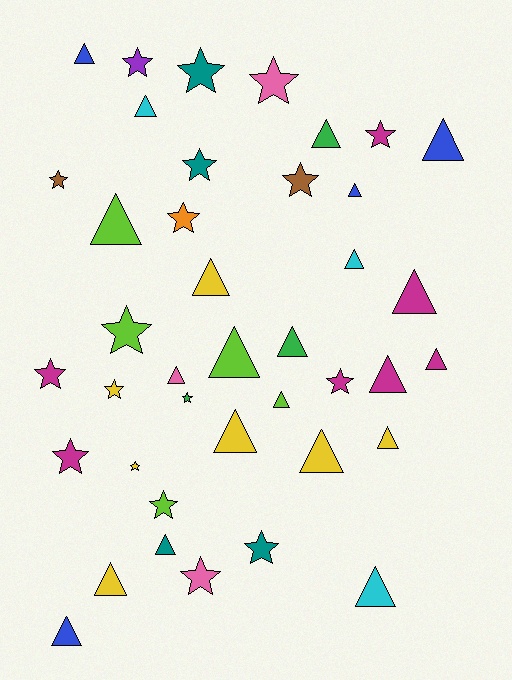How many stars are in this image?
There are 18 stars.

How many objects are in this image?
There are 40 objects.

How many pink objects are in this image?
There are 3 pink objects.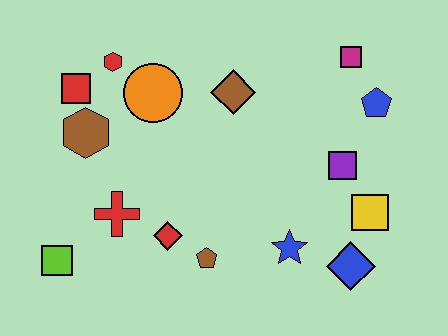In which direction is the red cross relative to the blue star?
The red cross is to the left of the blue star.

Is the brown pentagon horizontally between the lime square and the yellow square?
Yes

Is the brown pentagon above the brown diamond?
No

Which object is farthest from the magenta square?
The lime square is farthest from the magenta square.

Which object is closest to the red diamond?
The brown pentagon is closest to the red diamond.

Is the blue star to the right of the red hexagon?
Yes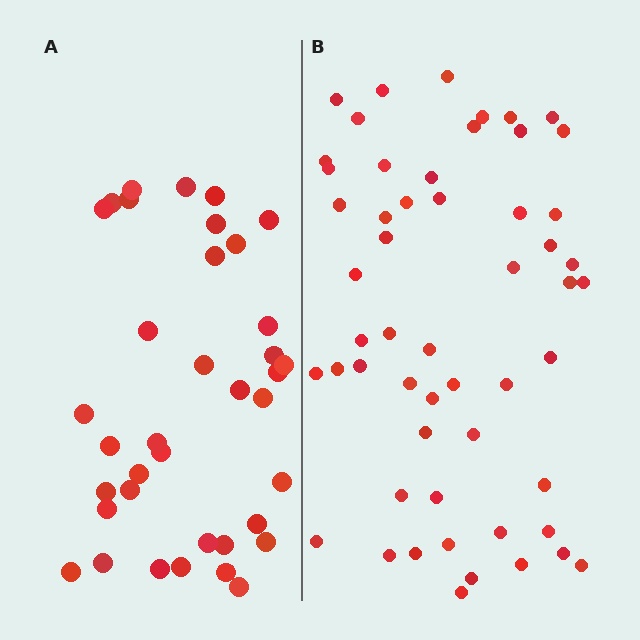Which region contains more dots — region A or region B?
Region B (the right region) has more dots.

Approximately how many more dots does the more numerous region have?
Region B has approximately 15 more dots than region A.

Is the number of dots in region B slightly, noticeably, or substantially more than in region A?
Region B has substantially more. The ratio is roughly 1.5 to 1.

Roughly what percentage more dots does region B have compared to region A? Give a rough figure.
About 45% more.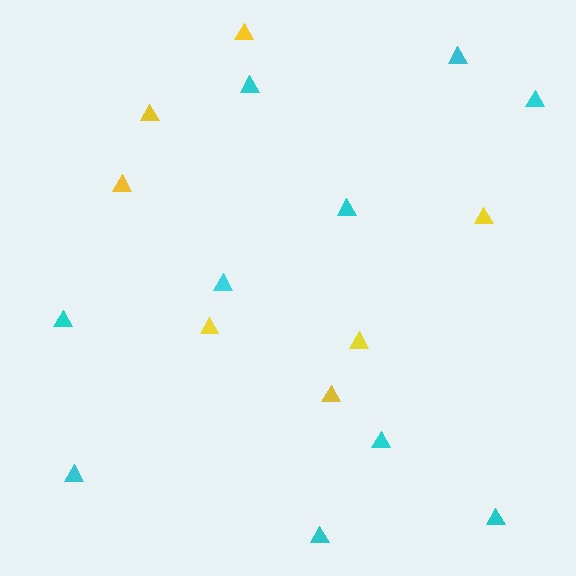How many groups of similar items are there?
There are 2 groups: one group of yellow triangles (7) and one group of cyan triangles (10).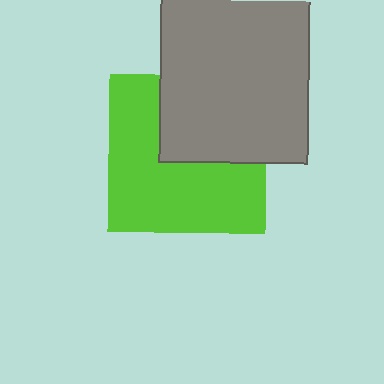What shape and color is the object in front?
The object in front is a gray rectangle.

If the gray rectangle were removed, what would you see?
You would see the complete lime square.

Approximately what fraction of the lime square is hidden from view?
Roughly 38% of the lime square is hidden behind the gray rectangle.